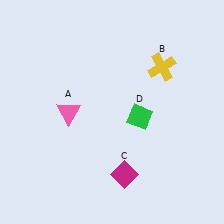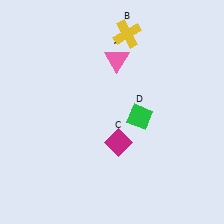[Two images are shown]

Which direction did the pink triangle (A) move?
The pink triangle (A) moved up.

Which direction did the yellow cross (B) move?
The yellow cross (B) moved left.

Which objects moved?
The objects that moved are: the pink triangle (A), the yellow cross (B), the magenta diamond (C).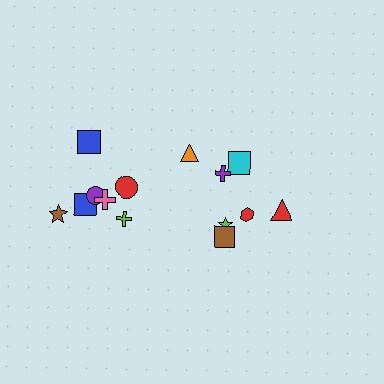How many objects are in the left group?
There are 8 objects.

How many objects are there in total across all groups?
There are 14 objects.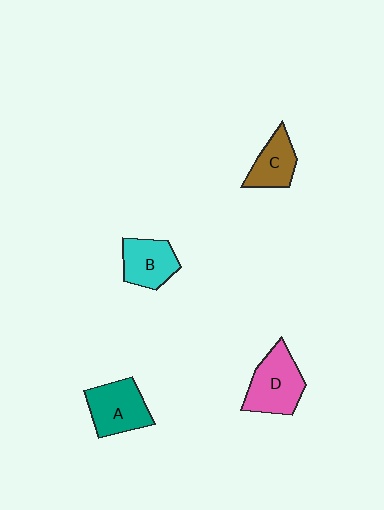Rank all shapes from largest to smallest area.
From largest to smallest: D (pink), A (teal), B (cyan), C (brown).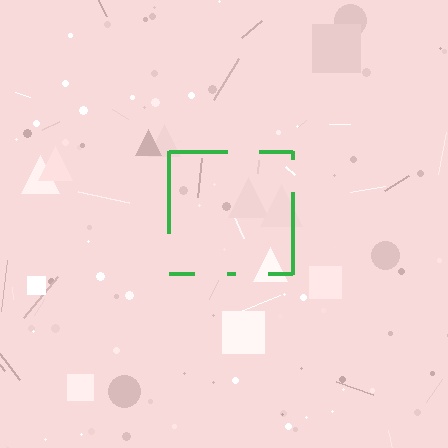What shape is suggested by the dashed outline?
The dashed outline suggests a square.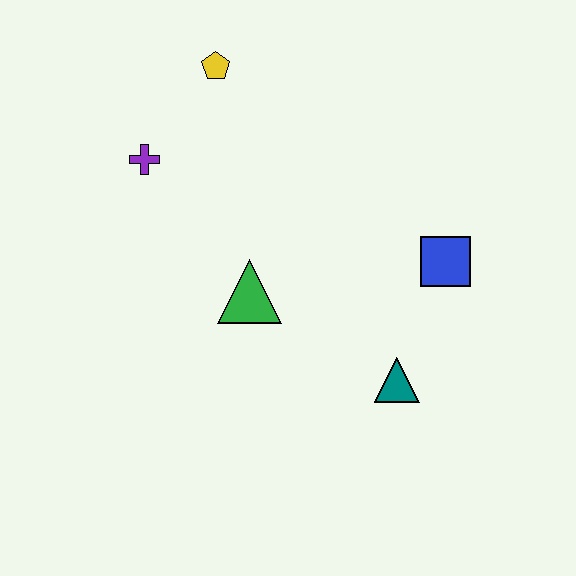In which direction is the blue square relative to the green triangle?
The blue square is to the right of the green triangle.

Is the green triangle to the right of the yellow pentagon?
Yes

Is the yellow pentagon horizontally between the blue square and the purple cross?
Yes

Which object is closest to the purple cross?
The yellow pentagon is closest to the purple cross.